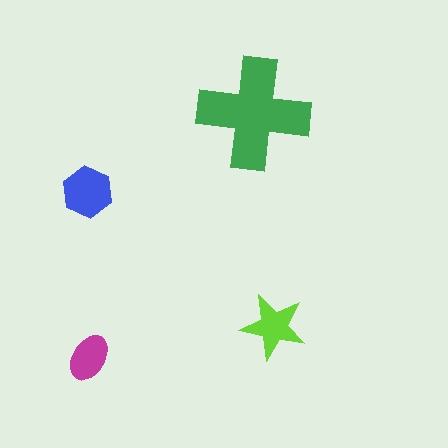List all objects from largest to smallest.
The green cross, the blue hexagon, the lime star, the magenta ellipse.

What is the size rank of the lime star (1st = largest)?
3rd.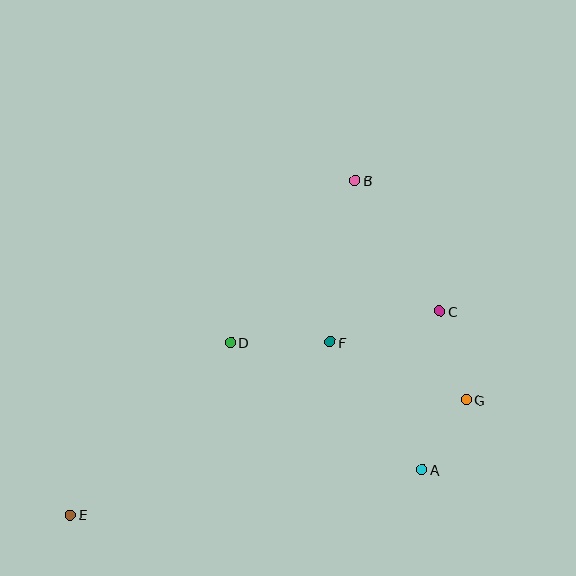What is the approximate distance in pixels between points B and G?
The distance between B and G is approximately 246 pixels.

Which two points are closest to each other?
Points A and G are closest to each other.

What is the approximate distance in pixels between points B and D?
The distance between B and D is approximately 205 pixels.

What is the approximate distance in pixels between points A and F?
The distance between A and F is approximately 157 pixels.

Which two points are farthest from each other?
Points B and E are farthest from each other.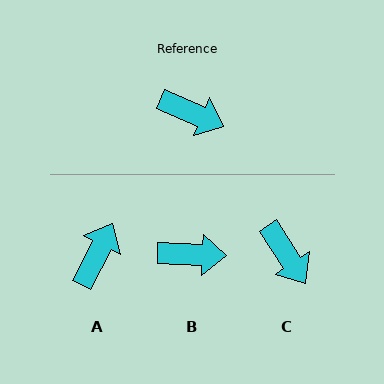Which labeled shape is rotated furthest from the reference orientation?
A, about 87 degrees away.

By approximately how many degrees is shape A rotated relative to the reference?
Approximately 87 degrees counter-clockwise.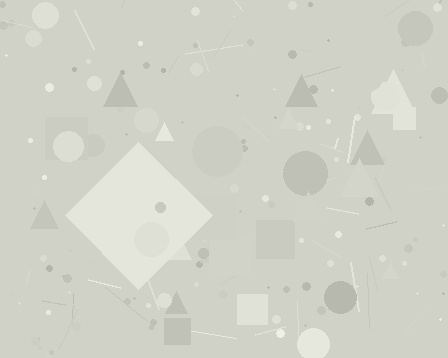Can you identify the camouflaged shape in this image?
The camouflaged shape is a diamond.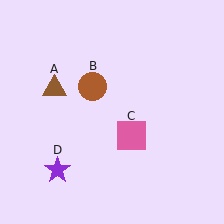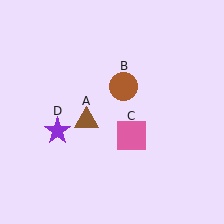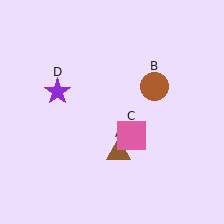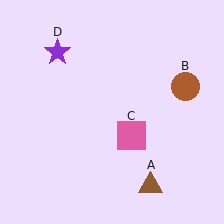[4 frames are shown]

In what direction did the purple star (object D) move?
The purple star (object D) moved up.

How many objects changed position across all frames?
3 objects changed position: brown triangle (object A), brown circle (object B), purple star (object D).